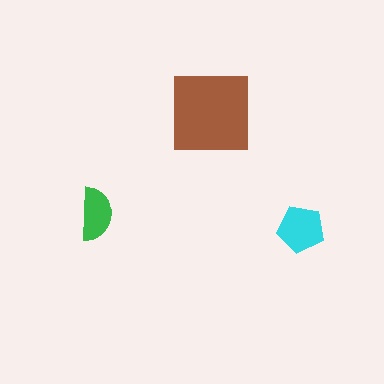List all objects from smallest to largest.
The green semicircle, the cyan pentagon, the brown square.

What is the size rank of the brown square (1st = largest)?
1st.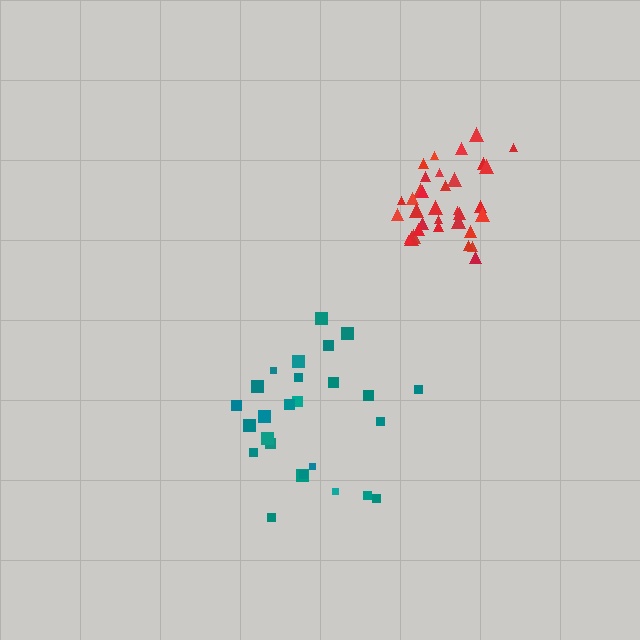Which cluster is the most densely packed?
Red.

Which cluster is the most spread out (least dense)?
Teal.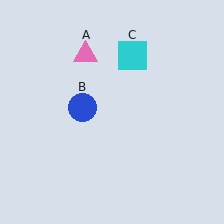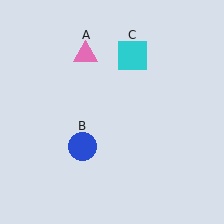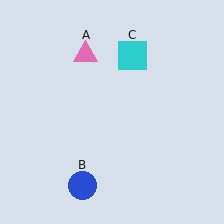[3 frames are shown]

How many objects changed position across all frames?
1 object changed position: blue circle (object B).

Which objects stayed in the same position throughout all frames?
Pink triangle (object A) and cyan square (object C) remained stationary.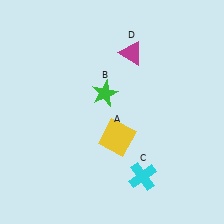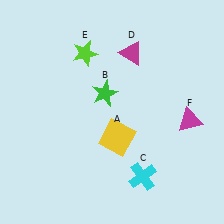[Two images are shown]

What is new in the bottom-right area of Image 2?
A magenta triangle (F) was added in the bottom-right area of Image 2.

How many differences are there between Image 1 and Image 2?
There are 2 differences between the two images.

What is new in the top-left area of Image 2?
A lime star (E) was added in the top-left area of Image 2.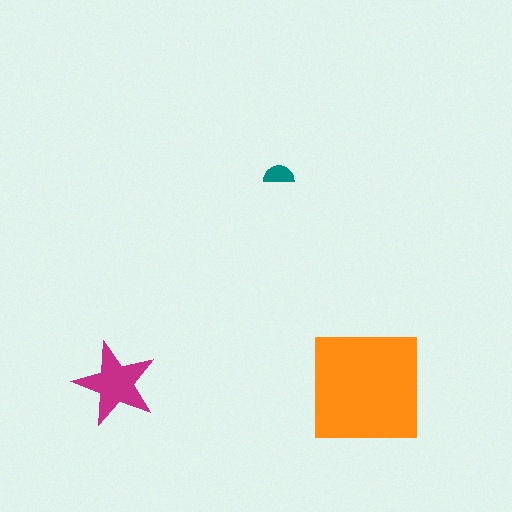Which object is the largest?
The orange square.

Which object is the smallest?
The teal semicircle.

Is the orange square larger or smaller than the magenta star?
Larger.